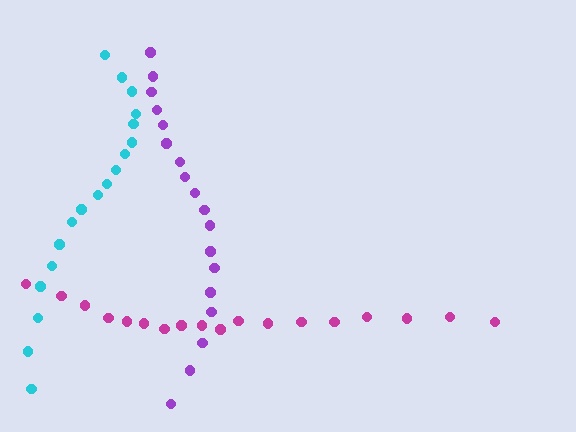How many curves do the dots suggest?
There are 3 distinct paths.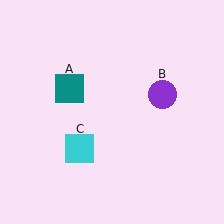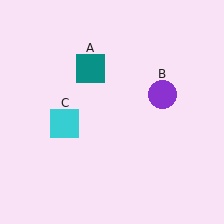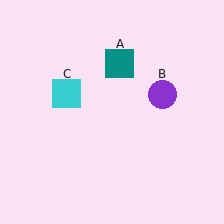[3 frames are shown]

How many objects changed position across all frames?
2 objects changed position: teal square (object A), cyan square (object C).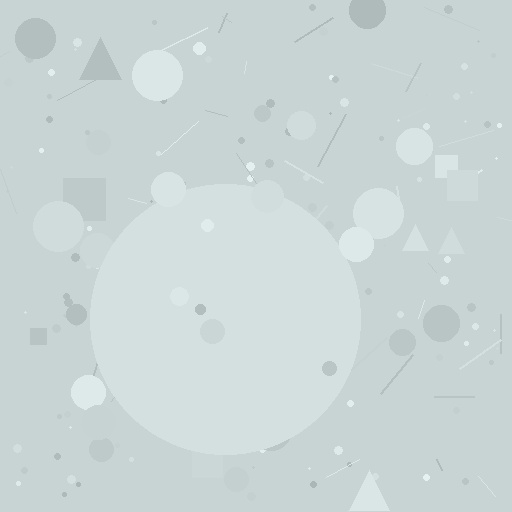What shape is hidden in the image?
A circle is hidden in the image.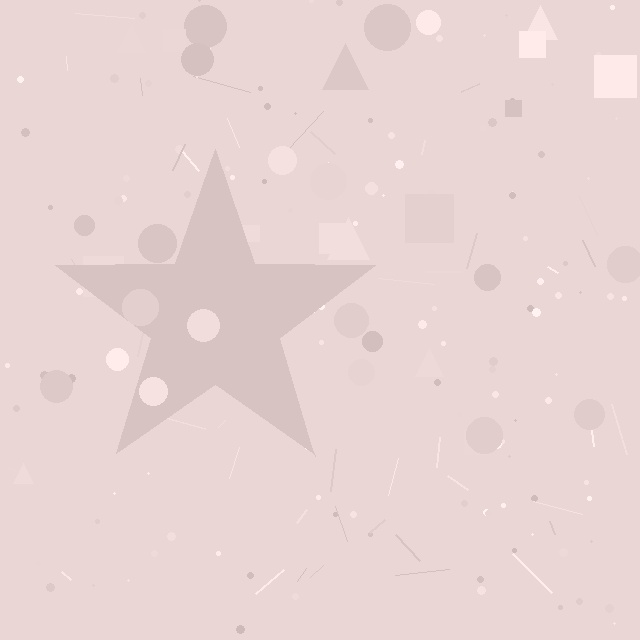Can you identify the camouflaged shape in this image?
The camouflaged shape is a star.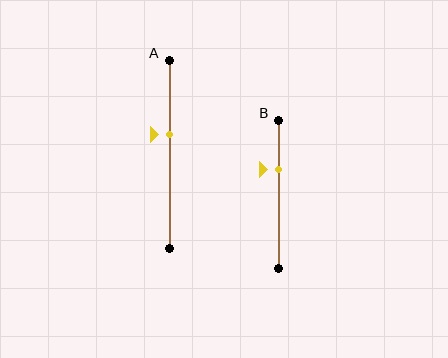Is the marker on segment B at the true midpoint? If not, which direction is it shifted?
No, the marker on segment B is shifted upward by about 17% of the segment length.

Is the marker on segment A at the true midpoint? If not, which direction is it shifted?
No, the marker on segment A is shifted upward by about 11% of the segment length.